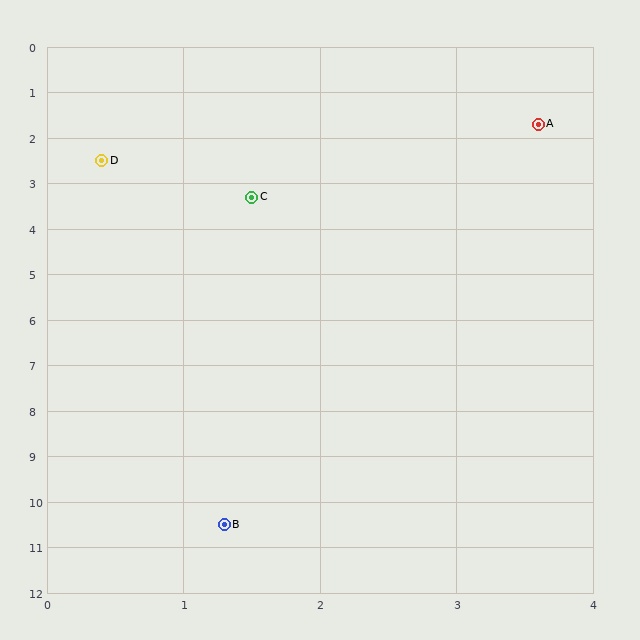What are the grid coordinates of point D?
Point D is at approximately (0.4, 2.5).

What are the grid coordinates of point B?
Point B is at approximately (1.3, 10.5).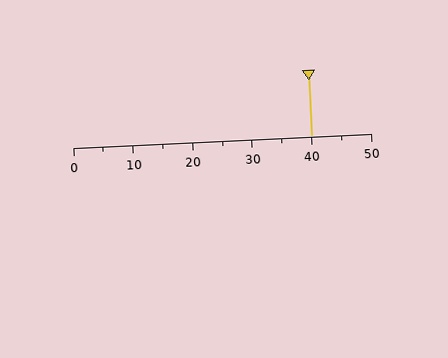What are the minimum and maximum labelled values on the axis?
The axis runs from 0 to 50.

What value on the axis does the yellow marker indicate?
The marker indicates approximately 40.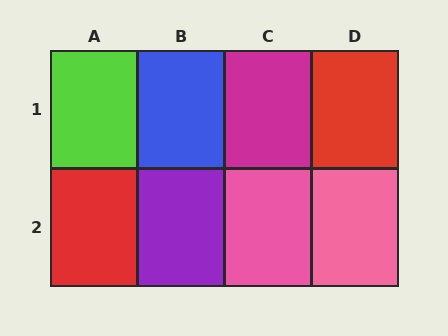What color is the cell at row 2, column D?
Pink.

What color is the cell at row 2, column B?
Purple.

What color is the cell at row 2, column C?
Pink.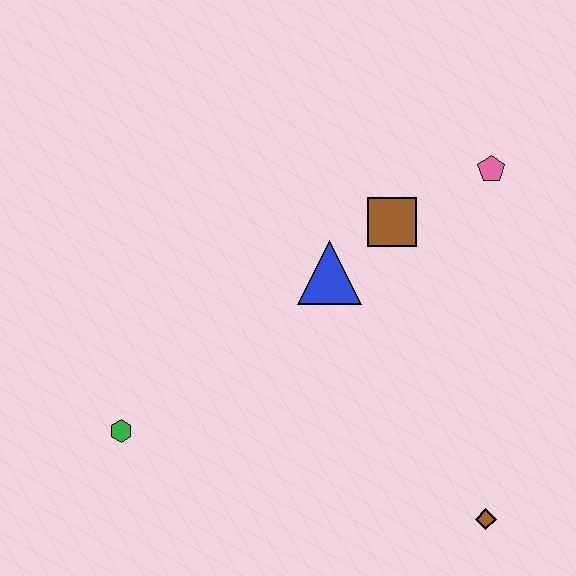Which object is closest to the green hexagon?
The blue triangle is closest to the green hexagon.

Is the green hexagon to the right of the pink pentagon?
No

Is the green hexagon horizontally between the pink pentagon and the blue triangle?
No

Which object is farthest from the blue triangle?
The brown diamond is farthest from the blue triangle.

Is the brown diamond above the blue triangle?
No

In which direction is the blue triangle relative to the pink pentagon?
The blue triangle is to the left of the pink pentagon.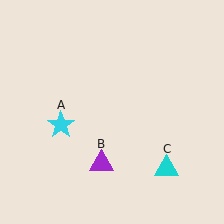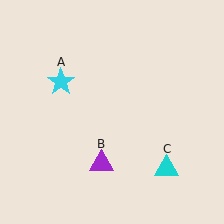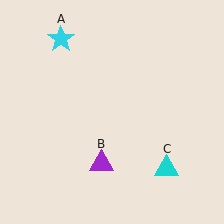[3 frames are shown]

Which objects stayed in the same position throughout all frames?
Purple triangle (object B) and cyan triangle (object C) remained stationary.